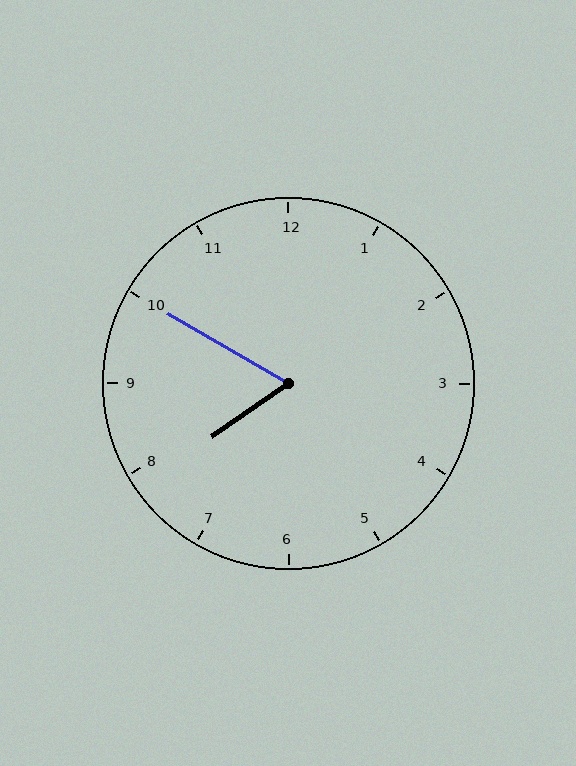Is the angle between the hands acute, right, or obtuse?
It is acute.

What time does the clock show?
7:50.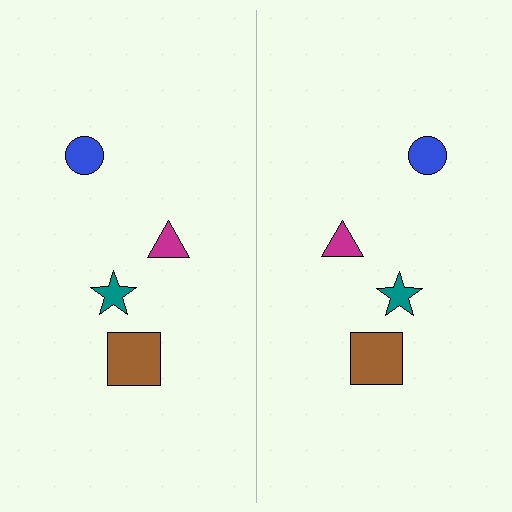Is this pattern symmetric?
Yes, this pattern has bilateral (reflection) symmetry.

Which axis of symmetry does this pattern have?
The pattern has a vertical axis of symmetry running through the center of the image.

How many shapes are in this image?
There are 8 shapes in this image.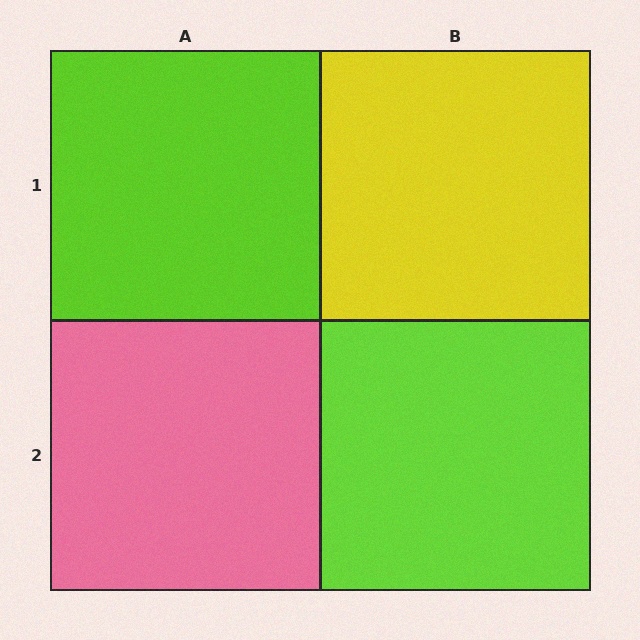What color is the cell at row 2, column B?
Lime.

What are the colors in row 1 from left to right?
Lime, yellow.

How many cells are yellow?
1 cell is yellow.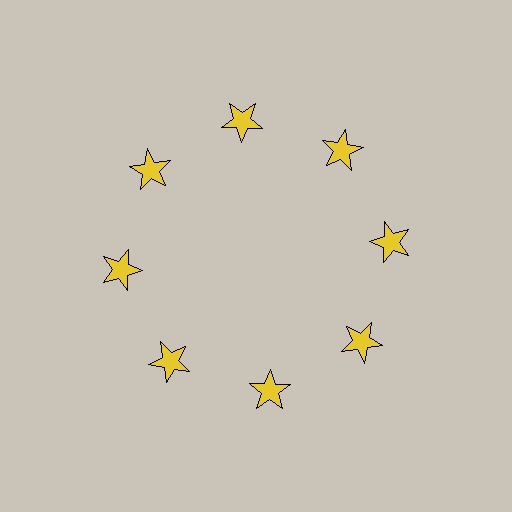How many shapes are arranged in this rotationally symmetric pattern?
There are 8 shapes, arranged in 8 groups of 1.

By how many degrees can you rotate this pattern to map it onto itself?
The pattern maps onto itself every 45 degrees of rotation.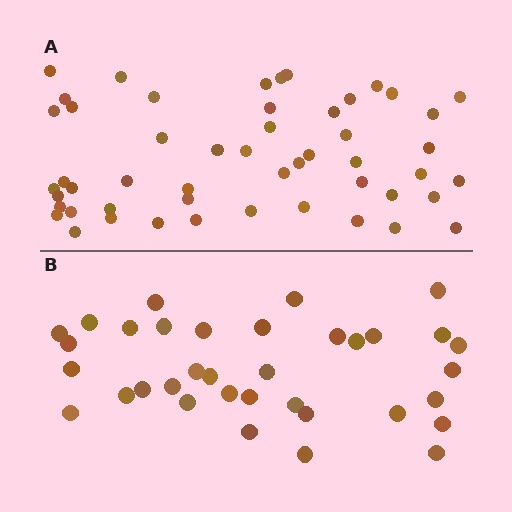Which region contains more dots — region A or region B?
Region A (the top region) has more dots.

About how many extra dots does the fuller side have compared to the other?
Region A has approximately 15 more dots than region B.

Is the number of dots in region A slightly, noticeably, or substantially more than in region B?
Region A has substantially more. The ratio is roughly 1.5 to 1.